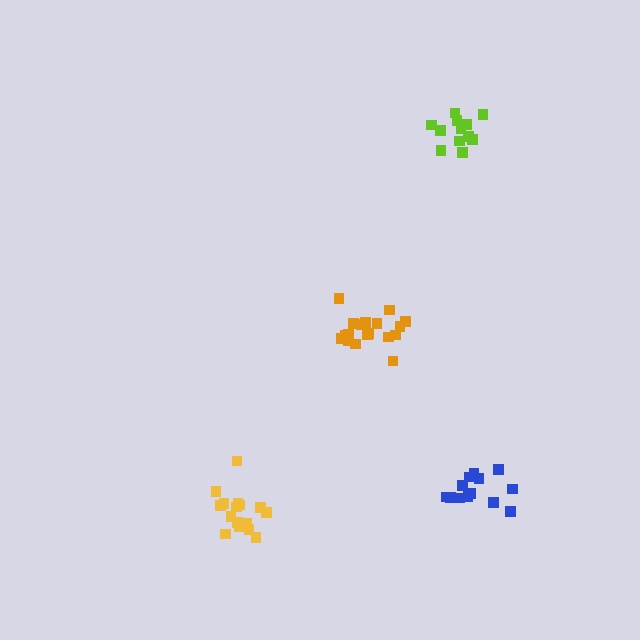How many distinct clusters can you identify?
There are 4 distinct clusters.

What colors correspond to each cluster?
The clusters are colored: orange, yellow, lime, blue.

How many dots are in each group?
Group 1: 18 dots, Group 2: 16 dots, Group 3: 13 dots, Group 4: 13 dots (60 total).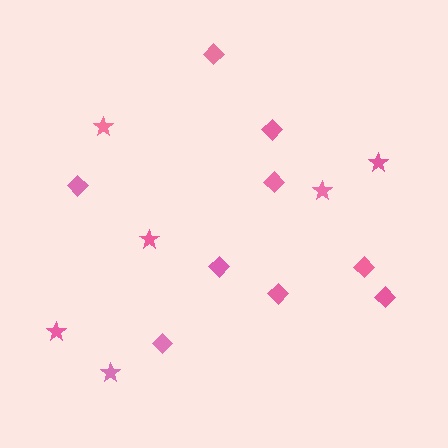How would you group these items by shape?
There are 2 groups: one group of stars (6) and one group of diamonds (9).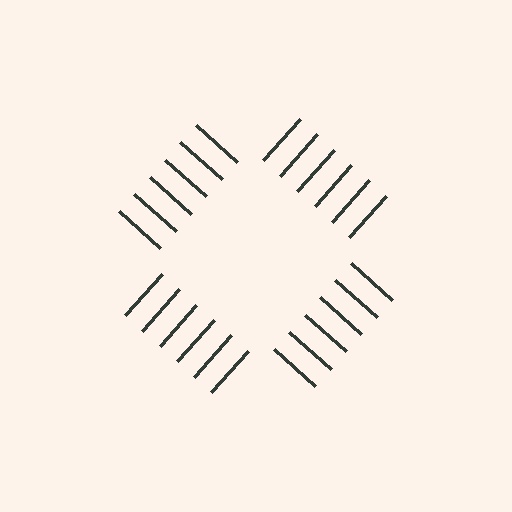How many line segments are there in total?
24 — 6 along each of the 4 edges.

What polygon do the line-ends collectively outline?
An illusory square — the line segments terminate on its edges but no continuous stroke is drawn.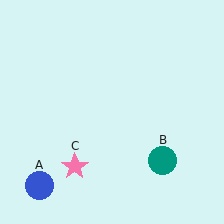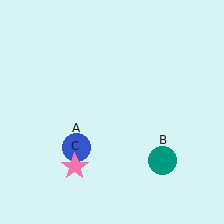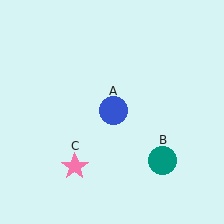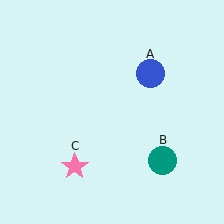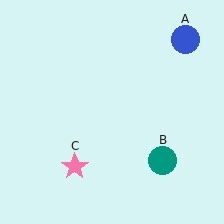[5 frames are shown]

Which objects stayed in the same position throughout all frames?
Teal circle (object B) and pink star (object C) remained stationary.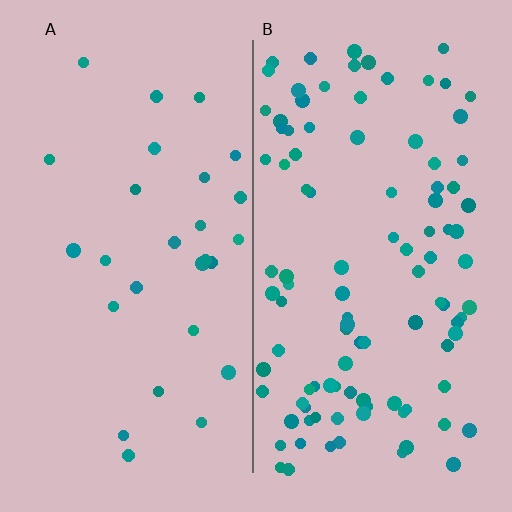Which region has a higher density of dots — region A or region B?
B (the right).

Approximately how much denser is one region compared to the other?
Approximately 3.7× — region B over region A.